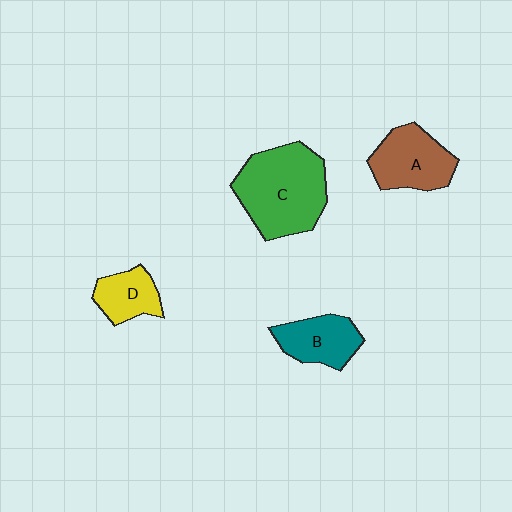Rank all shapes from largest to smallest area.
From largest to smallest: C (green), A (brown), B (teal), D (yellow).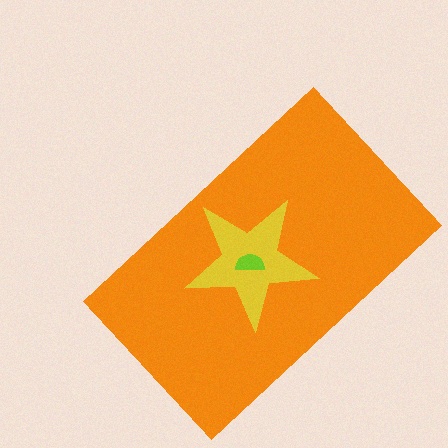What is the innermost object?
The lime semicircle.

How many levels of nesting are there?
3.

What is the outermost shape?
The orange rectangle.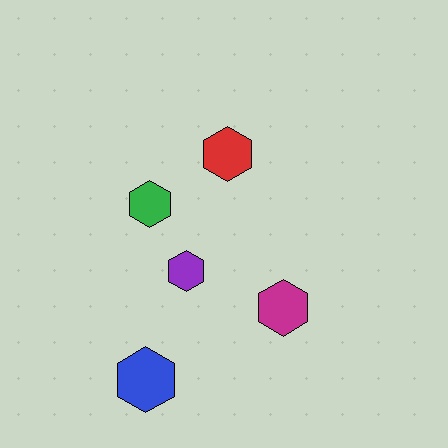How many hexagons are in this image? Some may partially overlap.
There are 5 hexagons.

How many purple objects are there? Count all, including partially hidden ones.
There is 1 purple object.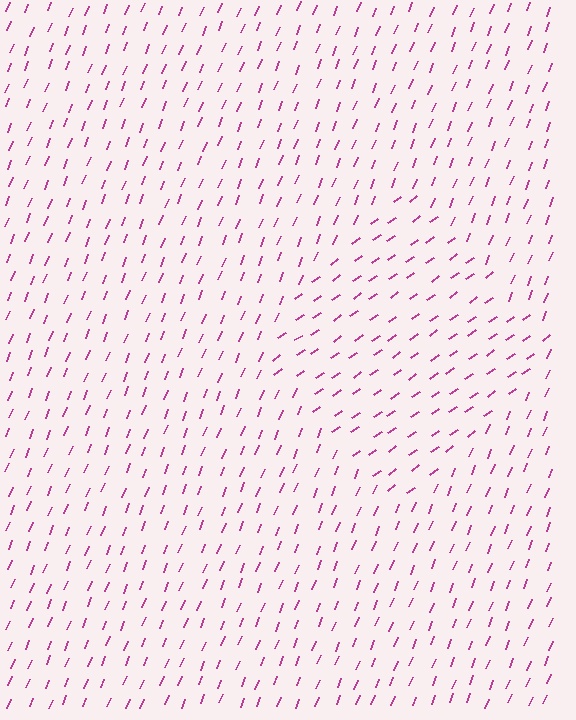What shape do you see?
I see a diamond.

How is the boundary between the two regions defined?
The boundary is defined purely by a change in line orientation (approximately 33 degrees difference). All lines are the same color and thickness.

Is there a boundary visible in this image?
Yes, there is a texture boundary formed by a change in line orientation.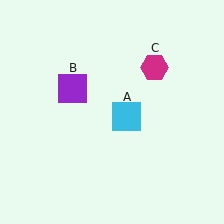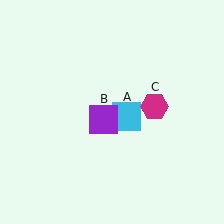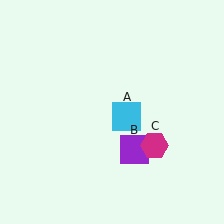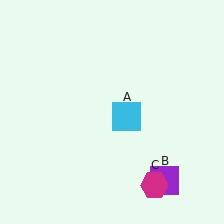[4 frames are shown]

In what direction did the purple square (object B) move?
The purple square (object B) moved down and to the right.